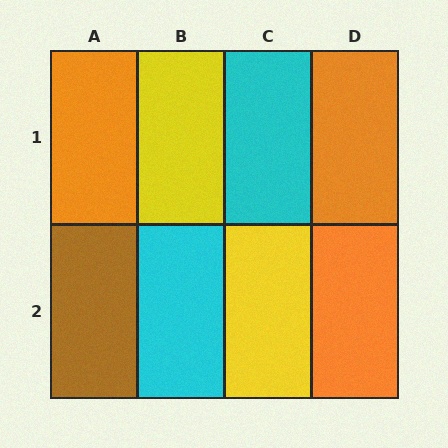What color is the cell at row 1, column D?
Orange.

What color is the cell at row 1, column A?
Orange.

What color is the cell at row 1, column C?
Cyan.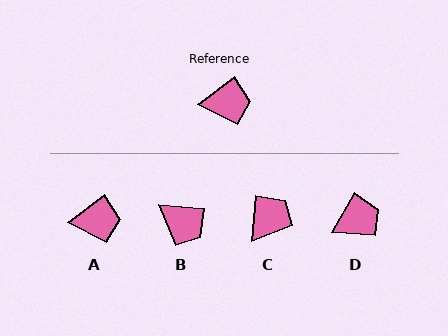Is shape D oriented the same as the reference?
No, it is off by about 23 degrees.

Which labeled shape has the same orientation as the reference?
A.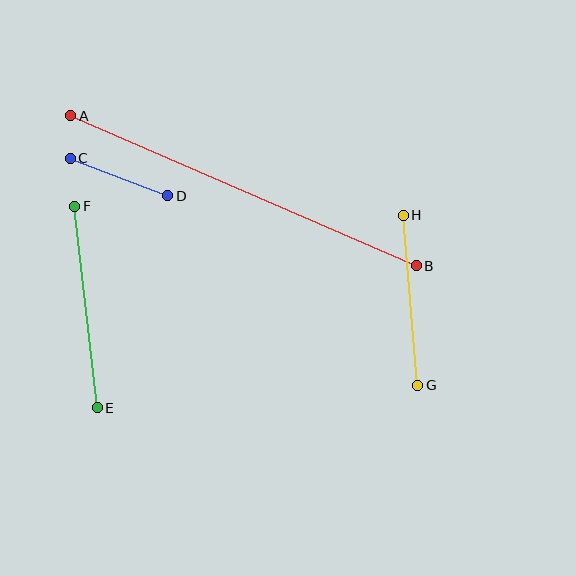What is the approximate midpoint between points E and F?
The midpoint is at approximately (86, 307) pixels.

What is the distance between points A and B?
The distance is approximately 377 pixels.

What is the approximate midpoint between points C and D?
The midpoint is at approximately (119, 177) pixels.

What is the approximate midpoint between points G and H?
The midpoint is at approximately (411, 300) pixels.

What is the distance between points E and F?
The distance is approximately 203 pixels.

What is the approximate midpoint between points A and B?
The midpoint is at approximately (244, 191) pixels.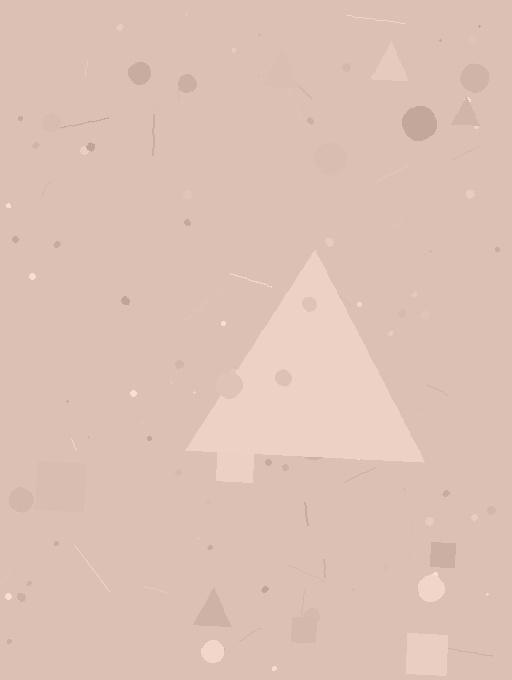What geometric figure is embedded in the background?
A triangle is embedded in the background.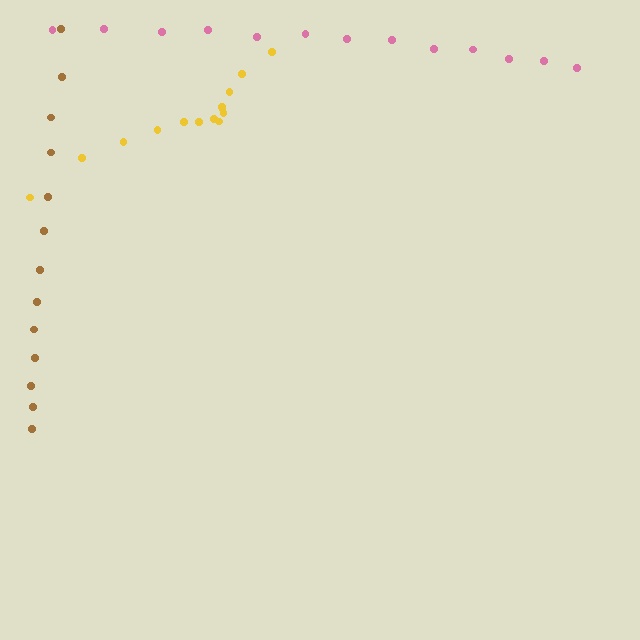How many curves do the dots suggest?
There are 3 distinct paths.